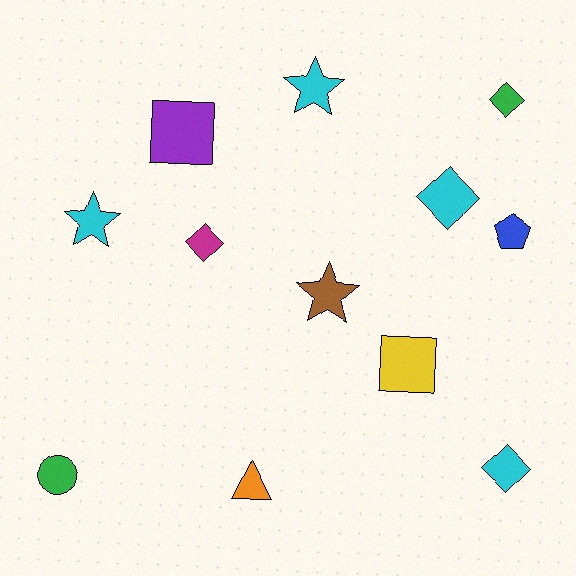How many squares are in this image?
There are 2 squares.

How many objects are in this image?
There are 12 objects.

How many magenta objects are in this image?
There is 1 magenta object.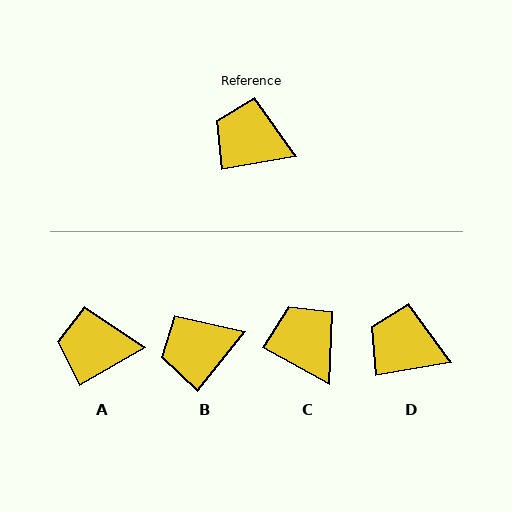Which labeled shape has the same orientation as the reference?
D.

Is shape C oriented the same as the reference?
No, it is off by about 38 degrees.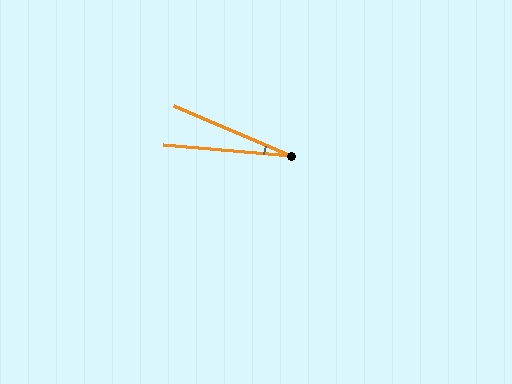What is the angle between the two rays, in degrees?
Approximately 18 degrees.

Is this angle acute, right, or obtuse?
It is acute.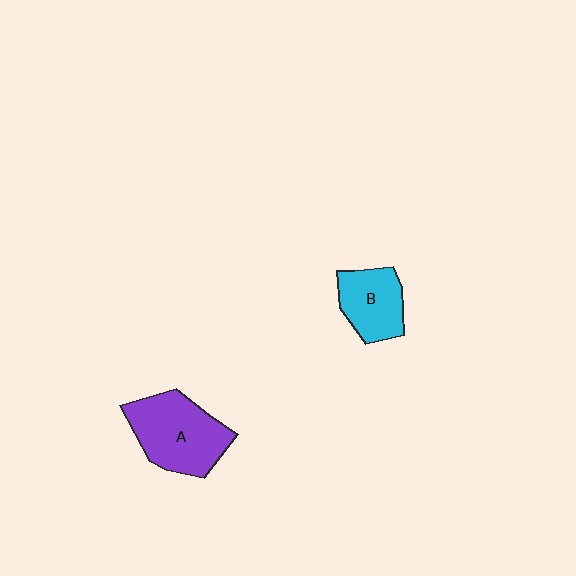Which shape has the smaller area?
Shape B (cyan).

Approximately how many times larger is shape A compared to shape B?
Approximately 1.5 times.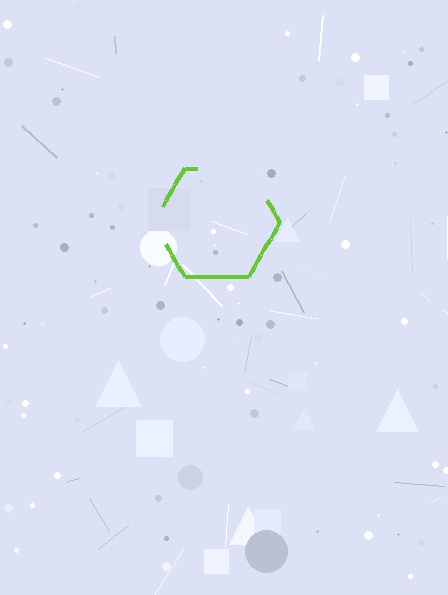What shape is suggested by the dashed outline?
The dashed outline suggests a hexagon.